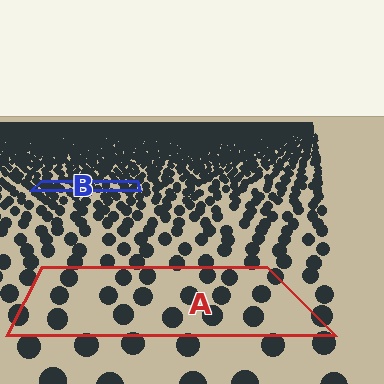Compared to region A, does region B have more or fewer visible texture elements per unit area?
Region B has more texture elements per unit area — they are packed more densely because it is farther away.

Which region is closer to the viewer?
Region A is closer. The texture elements there are larger and more spread out.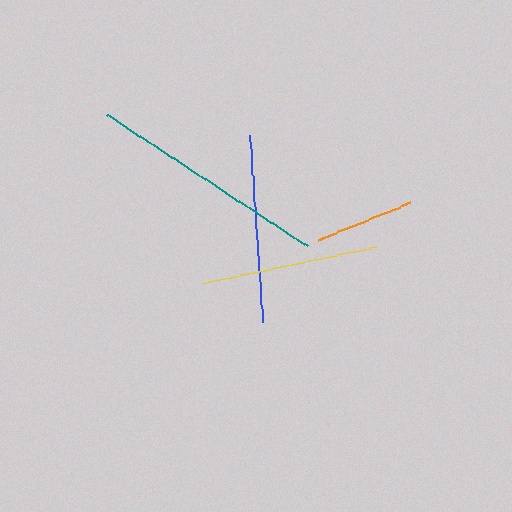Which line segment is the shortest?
The orange line is the shortest at approximately 100 pixels.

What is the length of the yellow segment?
The yellow segment is approximately 177 pixels long.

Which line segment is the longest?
The teal line is the longest at approximately 241 pixels.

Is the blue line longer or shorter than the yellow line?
The blue line is longer than the yellow line.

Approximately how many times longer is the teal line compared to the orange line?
The teal line is approximately 2.4 times the length of the orange line.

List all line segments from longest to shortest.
From longest to shortest: teal, blue, yellow, orange.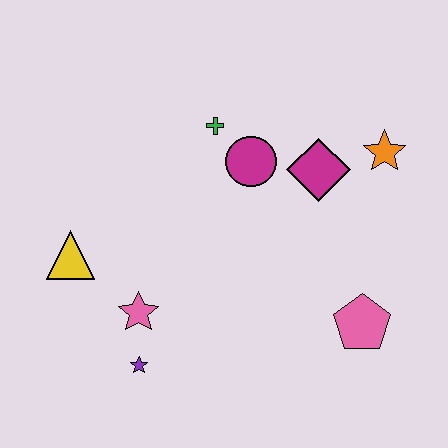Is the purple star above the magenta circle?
No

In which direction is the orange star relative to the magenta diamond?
The orange star is to the right of the magenta diamond.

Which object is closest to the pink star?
The purple star is closest to the pink star.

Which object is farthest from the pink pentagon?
The yellow triangle is farthest from the pink pentagon.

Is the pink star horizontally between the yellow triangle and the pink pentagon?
Yes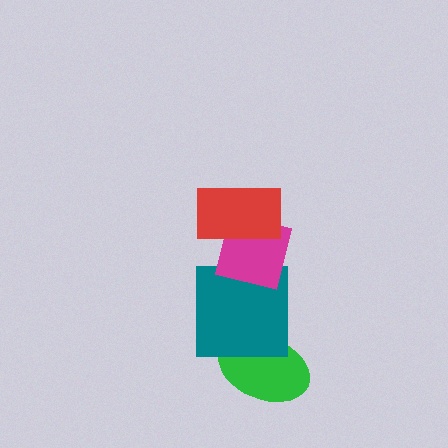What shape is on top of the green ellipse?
The teal square is on top of the green ellipse.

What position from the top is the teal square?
The teal square is 3rd from the top.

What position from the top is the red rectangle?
The red rectangle is 1st from the top.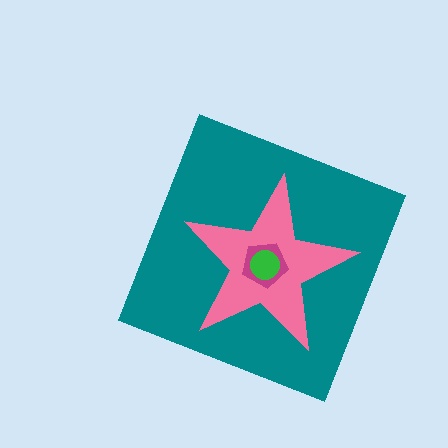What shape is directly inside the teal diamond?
The pink star.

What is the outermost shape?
The teal diamond.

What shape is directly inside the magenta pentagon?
The green circle.